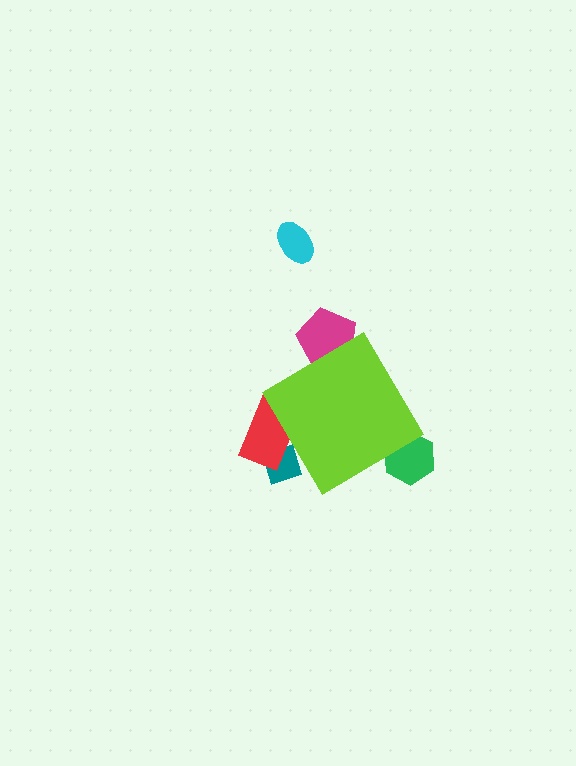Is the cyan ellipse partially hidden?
No, the cyan ellipse is fully visible.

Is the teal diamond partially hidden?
Yes, the teal diamond is partially hidden behind the lime diamond.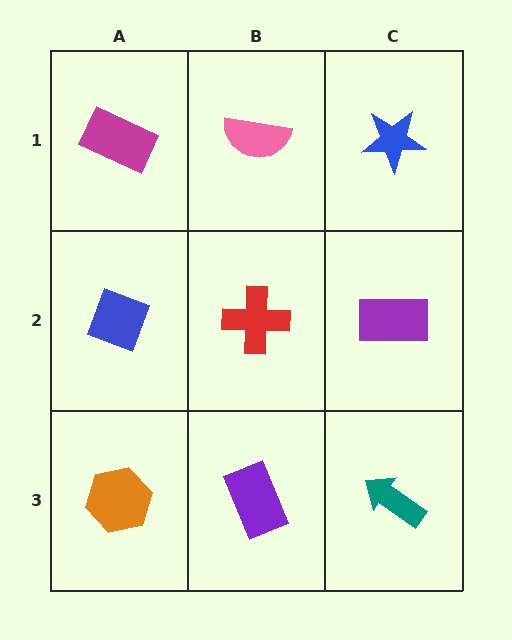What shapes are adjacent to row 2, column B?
A pink semicircle (row 1, column B), a purple rectangle (row 3, column B), a blue diamond (row 2, column A), a purple rectangle (row 2, column C).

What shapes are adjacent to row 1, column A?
A blue diamond (row 2, column A), a pink semicircle (row 1, column B).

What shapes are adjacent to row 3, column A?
A blue diamond (row 2, column A), a purple rectangle (row 3, column B).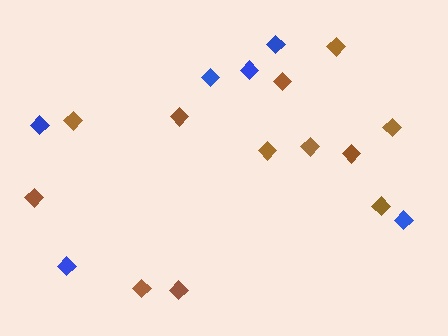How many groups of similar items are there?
There are 2 groups: one group of brown diamonds (12) and one group of blue diamonds (6).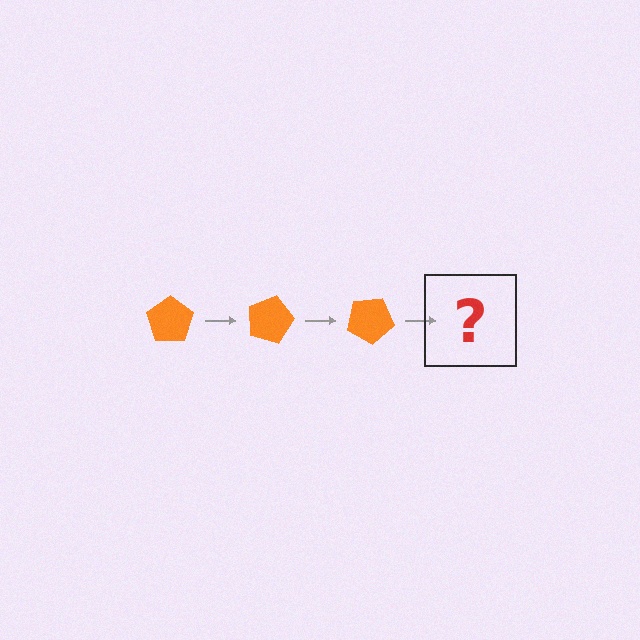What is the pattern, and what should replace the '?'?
The pattern is that the pentagon rotates 15 degrees each step. The '?' should be an orange pentagon rotated 45 degrees.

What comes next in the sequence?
The next element should be an orange pentagon rotated 45 degrees.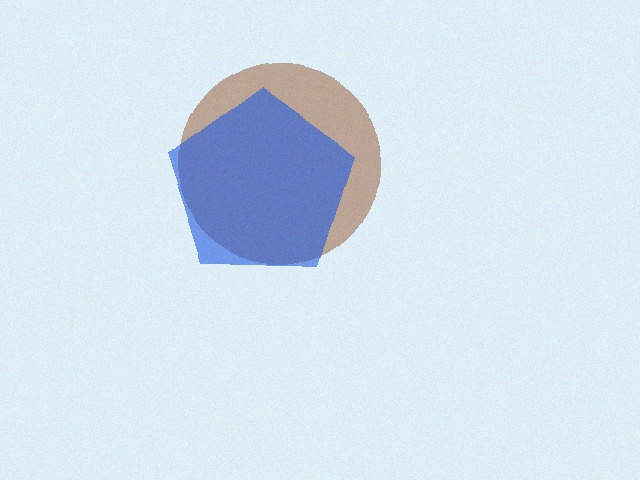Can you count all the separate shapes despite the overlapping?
Yes, there are 2 separate shapes.